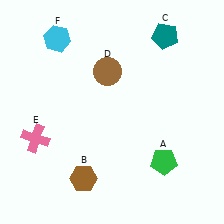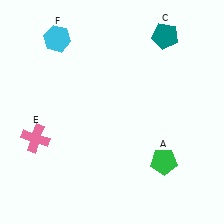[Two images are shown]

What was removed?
The brown circle (D), the brown hexagon (B) were removed in Image 2.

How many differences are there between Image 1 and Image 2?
There are 2 differences between the two images.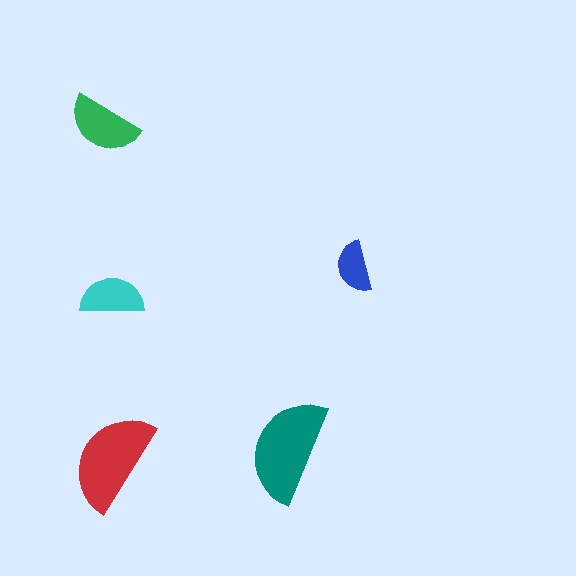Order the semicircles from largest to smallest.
the teal one, the red one, the green one, the cyan one, the blue one.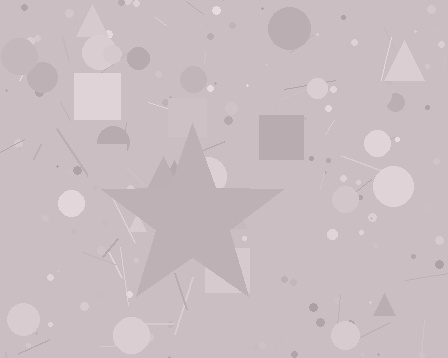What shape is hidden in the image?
A star is hidden in the image.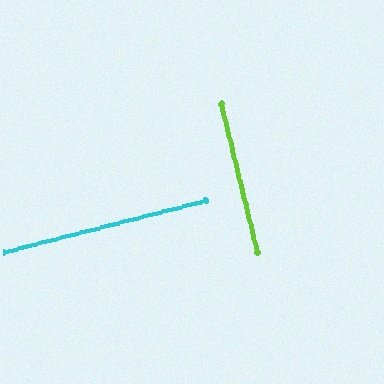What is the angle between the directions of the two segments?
Approximately 90 degrees.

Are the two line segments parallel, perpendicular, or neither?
Perpendicular — they meet at approximately 90°.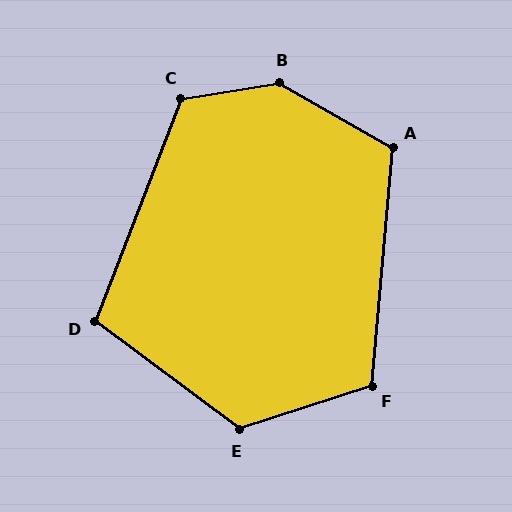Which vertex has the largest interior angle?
B, at approximately 141 degrees.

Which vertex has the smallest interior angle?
D, at approximately 106 degrees.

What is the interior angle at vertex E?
Approximately 125 degrees (obtuse).